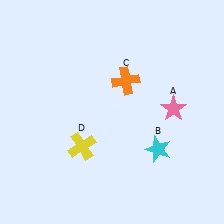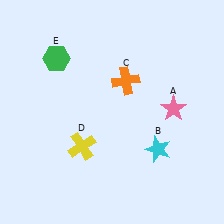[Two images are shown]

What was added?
A green hexagon (E) was added in Image 2.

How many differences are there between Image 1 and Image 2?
There is 1 difference between the two images.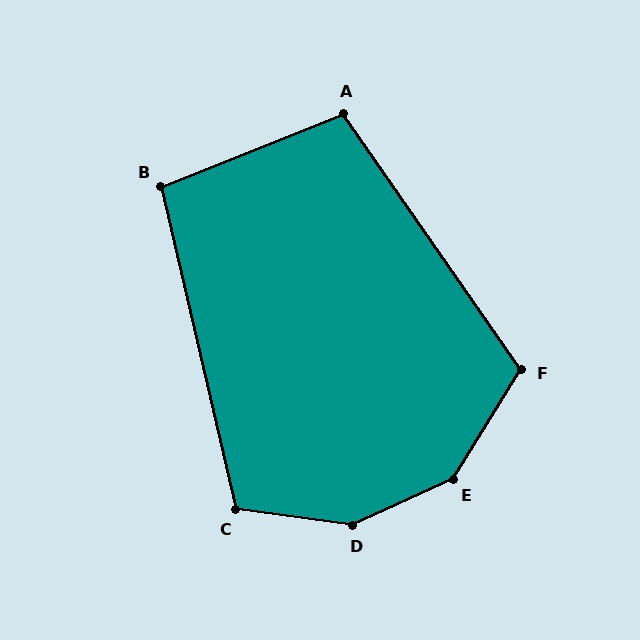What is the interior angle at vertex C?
Approximately 111 degrees (obtuse).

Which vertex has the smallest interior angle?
B, at approximately 99 degrees.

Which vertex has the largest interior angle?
D, at approximately 148 degrees.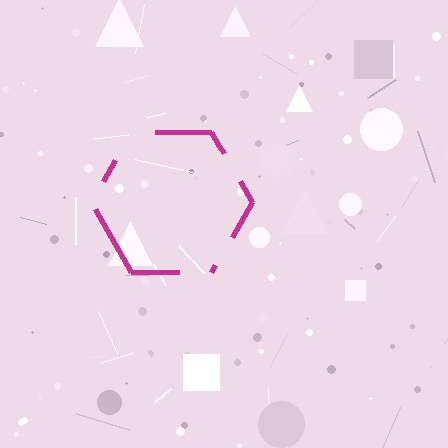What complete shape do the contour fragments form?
The contour fragments form a hexagon.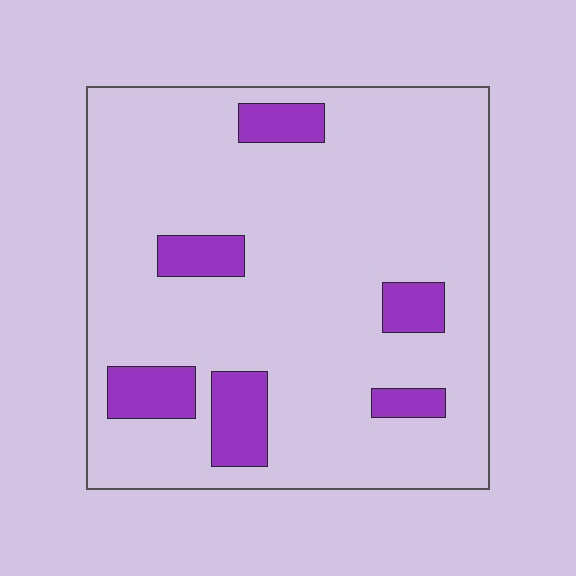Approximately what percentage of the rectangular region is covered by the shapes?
Approximately 15%.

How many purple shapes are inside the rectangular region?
6.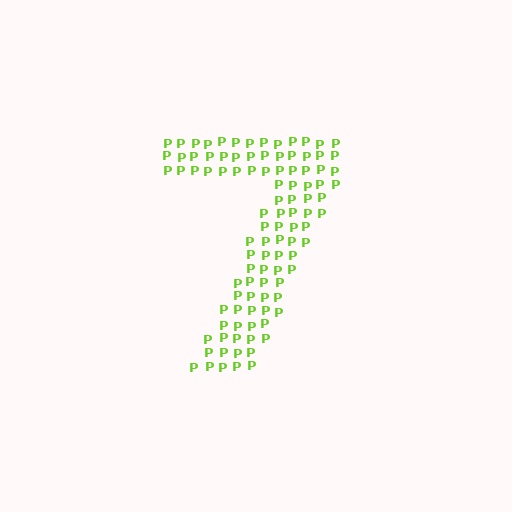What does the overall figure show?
The overall figure shows the digit 7.